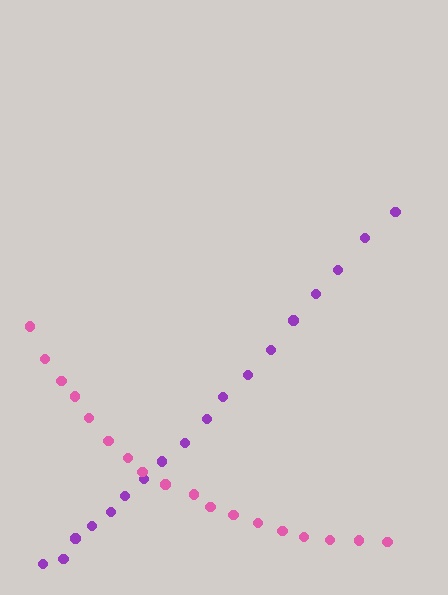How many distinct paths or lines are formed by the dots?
There are 2 distinct paths.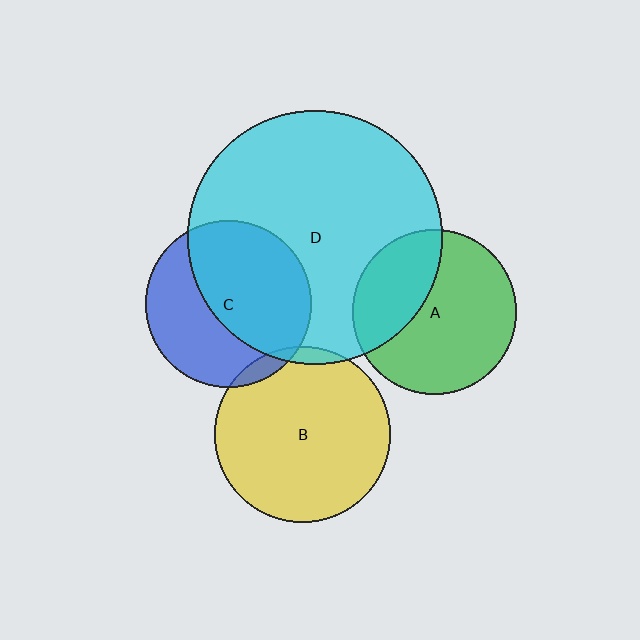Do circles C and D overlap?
Yes.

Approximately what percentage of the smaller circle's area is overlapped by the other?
Approximately 55%.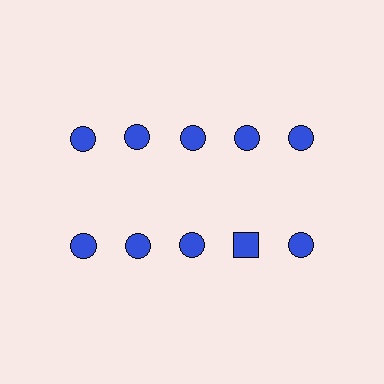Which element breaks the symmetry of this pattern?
The blue square in the second row, second from right column breaks the symmetry. All other shapes are blue circles.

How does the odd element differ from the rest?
It has a different shape: square instead of circle.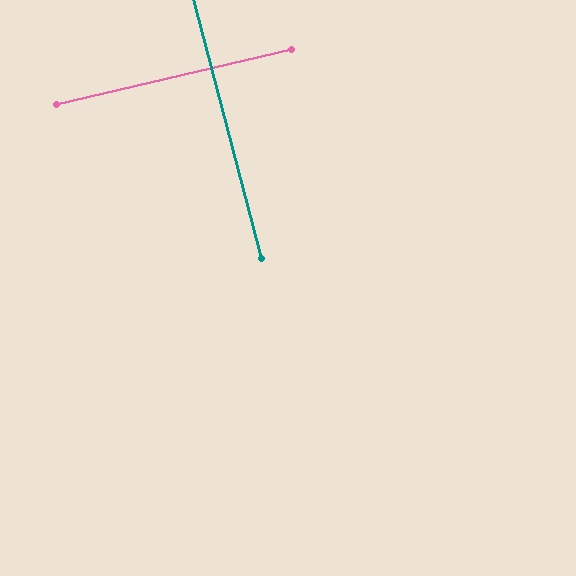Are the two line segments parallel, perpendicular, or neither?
Perpendicular — they meet at approximately 88°.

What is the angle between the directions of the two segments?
Approximately 88 degrees.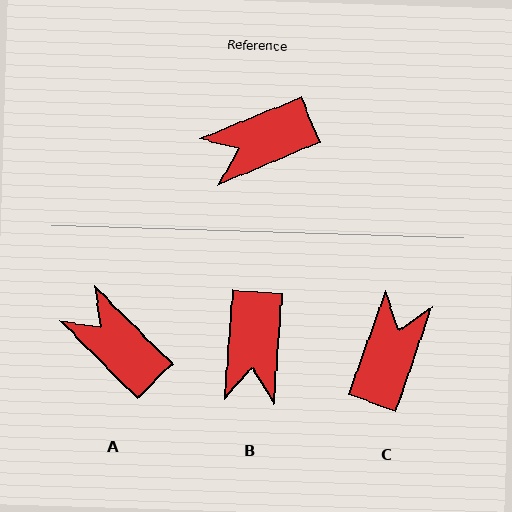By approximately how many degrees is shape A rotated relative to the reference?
Approximately 68 degrees clockwise.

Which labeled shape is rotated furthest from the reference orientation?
C, about 132 degrees away.